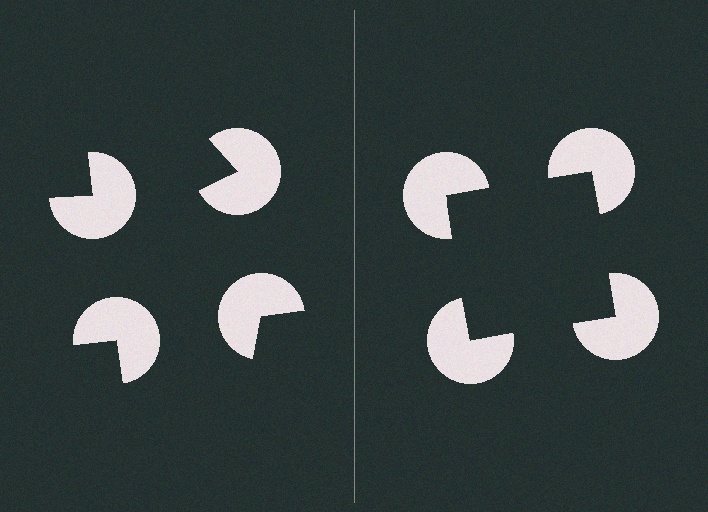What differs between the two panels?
The pac-man discs are positioned identically on both sides; only the wedge orientations differ. On the right they align to a square; on the left they are misaligned.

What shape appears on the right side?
An illusory square.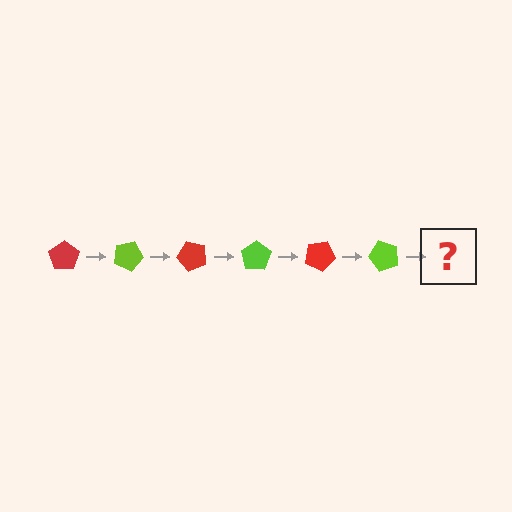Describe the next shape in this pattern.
It should be a red pentagon, rotated 150 degrees from the start.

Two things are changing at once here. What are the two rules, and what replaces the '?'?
The two rules are that it rotates 25 degrees each step and the color cycles through red and lime. The '?' should be a red pentagon, rotated 150 degrees from the start.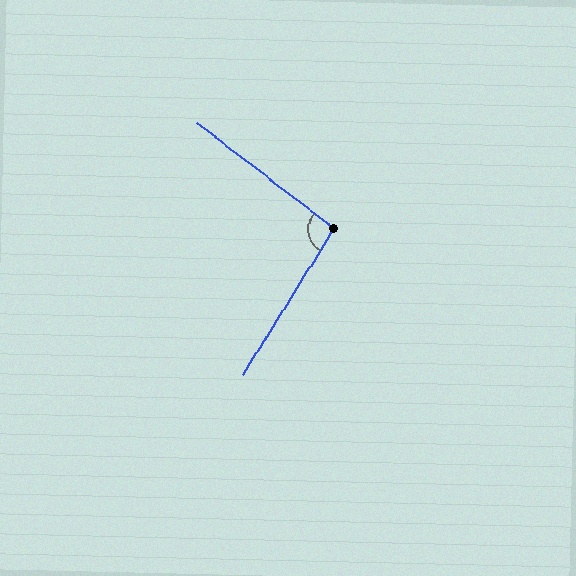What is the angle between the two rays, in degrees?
Approximately 96 degrees.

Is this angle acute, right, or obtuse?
It is obtuse.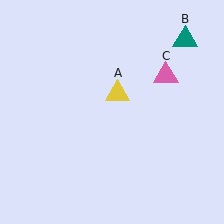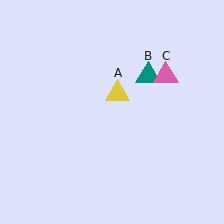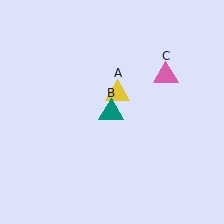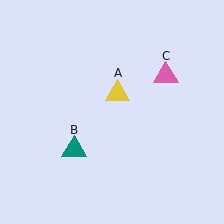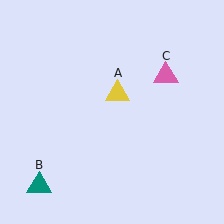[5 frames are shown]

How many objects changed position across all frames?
1 object changed position: teal triangle (object B).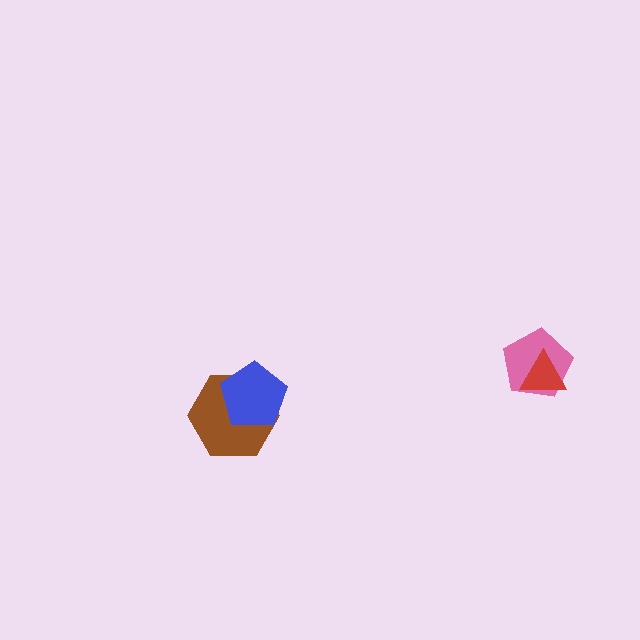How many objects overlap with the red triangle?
1 object overlaps with the red triangle.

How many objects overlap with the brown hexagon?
1 object overlaps with the brown hexagon.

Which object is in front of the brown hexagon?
The blue pentagon is in front of the brown hexagon.